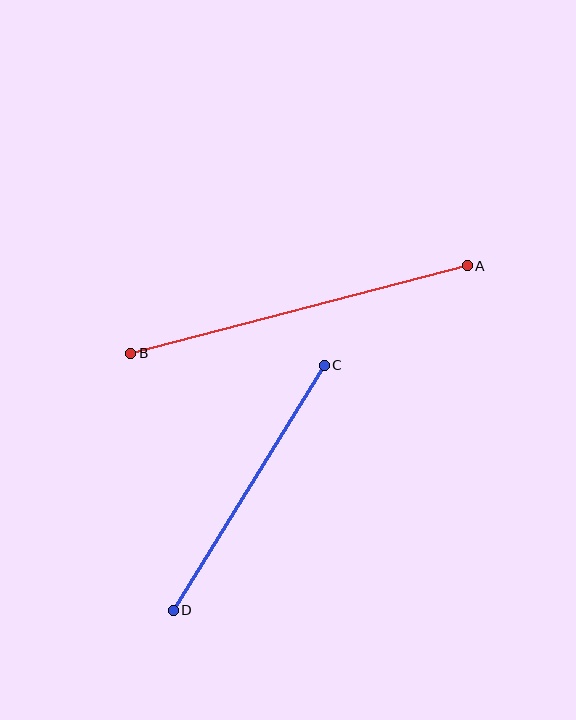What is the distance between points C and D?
The distance is approximately 288 pixels.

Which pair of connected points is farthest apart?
Points A and B are farthest apart.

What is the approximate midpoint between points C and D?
The midpoint is at approximately (249, 488) pixels.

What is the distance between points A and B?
The distance is approximately 348 pixels.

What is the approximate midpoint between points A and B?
The midpoint is at approximately (299, 309) pixels.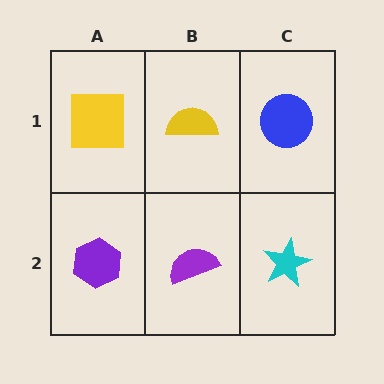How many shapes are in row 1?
3 shapes.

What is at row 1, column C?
A blue circle.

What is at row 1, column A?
A yellow square.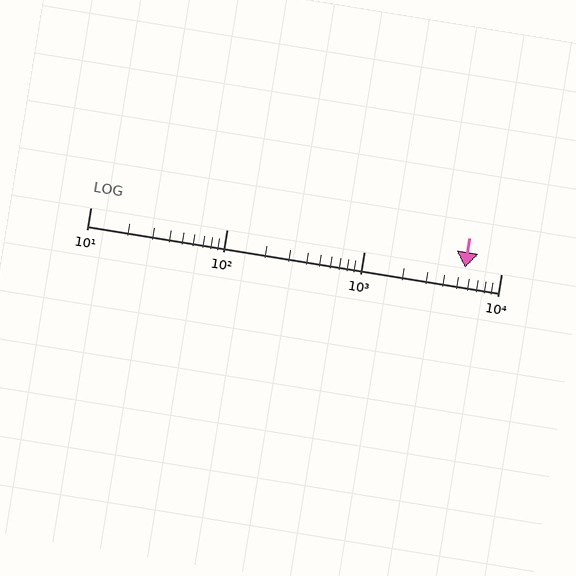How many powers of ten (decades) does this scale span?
The scale spans 3 decades, from 10 to 10000.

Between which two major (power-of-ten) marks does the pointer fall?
The pointer is between 1000 and 10000.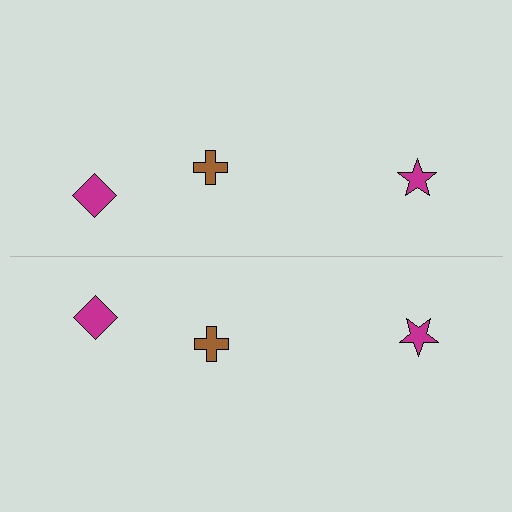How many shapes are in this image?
There are 6 shapes in this image.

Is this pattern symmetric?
Yes, this pattern has bilateral (reflection) symmetry.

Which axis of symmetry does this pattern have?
The pattern has a horizontal axis of symmetry running through the center of the image.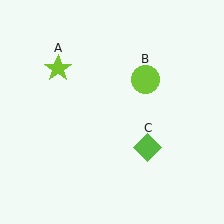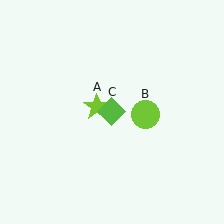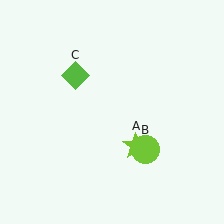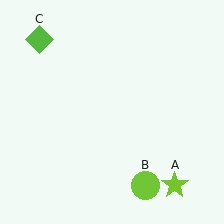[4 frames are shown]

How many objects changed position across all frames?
3 objects changed position: lime star (object A), lime circle (object B), lime diamond (object C).